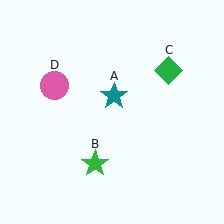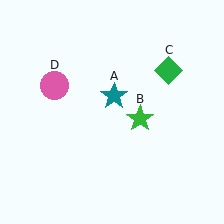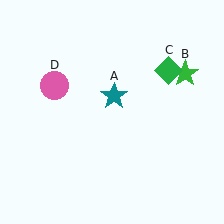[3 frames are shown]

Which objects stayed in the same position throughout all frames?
Teal star (object A) and green diamond (object C) and pink circle (object D) remained stationary.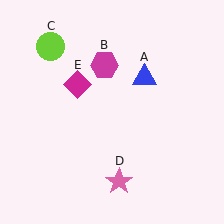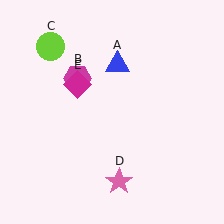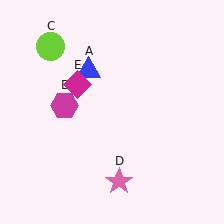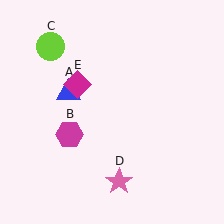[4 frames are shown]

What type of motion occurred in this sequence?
The blue triangle (object A), magenta hexagon (object B) rotated counterclockwise around the center of the scene.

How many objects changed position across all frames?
2 objects changed position: blue triangle (object A), magenta hexagon (object B).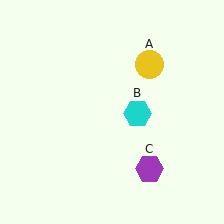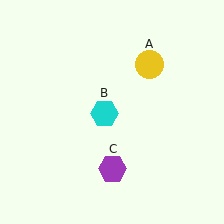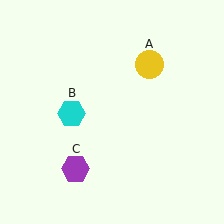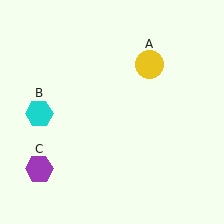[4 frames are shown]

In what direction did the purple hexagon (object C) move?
The purple hexagon (object C) moved left.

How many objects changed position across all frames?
2 objects changed position: cyan hexagon (object B), purple hexagon (object C).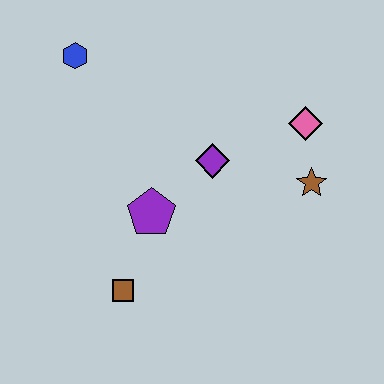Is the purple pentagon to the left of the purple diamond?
Yes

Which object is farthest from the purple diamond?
The blue hexagon is farthest from the purple diamond.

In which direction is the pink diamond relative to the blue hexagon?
The pink diamond is to the right of the blue hexagon.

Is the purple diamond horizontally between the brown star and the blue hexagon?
Yes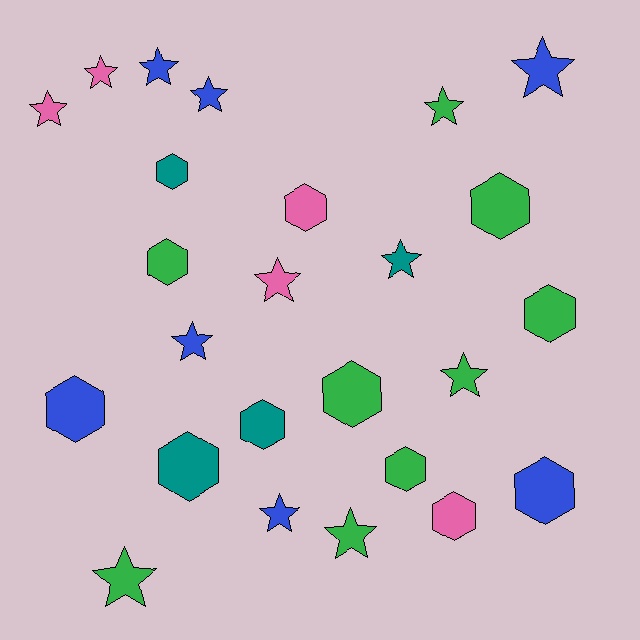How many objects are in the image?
There are 25 objects.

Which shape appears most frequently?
Star, with 13 objects.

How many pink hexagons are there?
There are 2 pink hexagons.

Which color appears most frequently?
Green, with 9 objects.